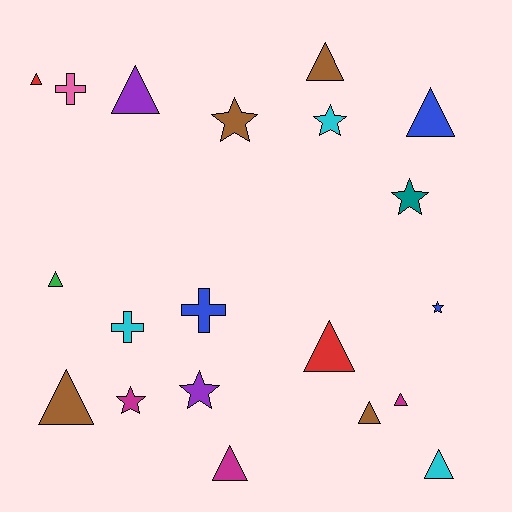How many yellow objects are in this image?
There are no yellow objects.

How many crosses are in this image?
There are 3 crosses.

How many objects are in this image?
There are 20 objects.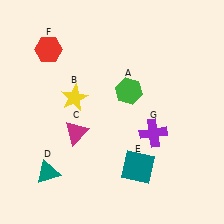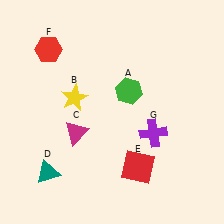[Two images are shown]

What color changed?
The square (E) changed from teal in Image 1 to red in Image 2.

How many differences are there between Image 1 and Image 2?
There is 1 difference between the two images.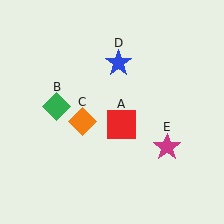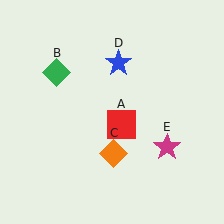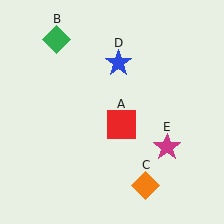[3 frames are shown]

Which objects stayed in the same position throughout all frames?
Red square (object A) and blue star (object D) and magenta star (object E) remained stationary.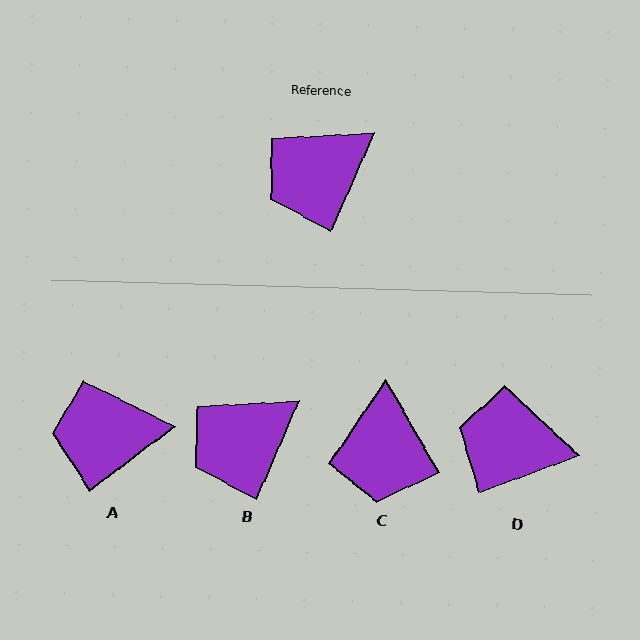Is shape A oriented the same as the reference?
No, it is off by about 30 degrees.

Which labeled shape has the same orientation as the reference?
B.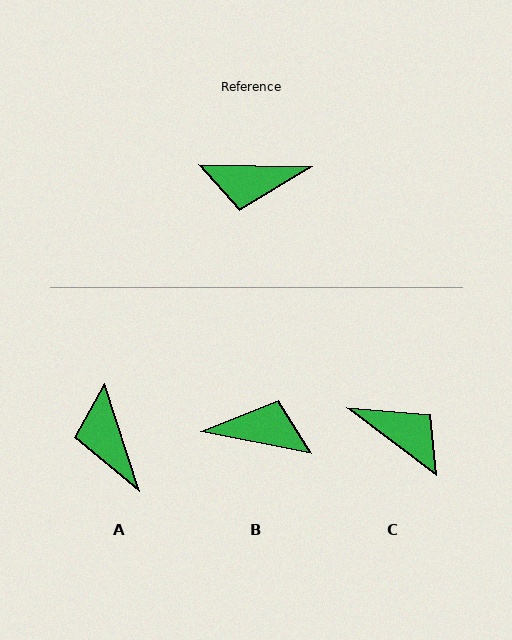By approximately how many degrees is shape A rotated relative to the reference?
Approximately 71 degrees clockwise.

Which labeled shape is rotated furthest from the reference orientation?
B, about 170 degrees away.